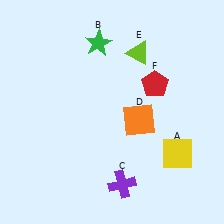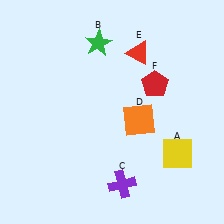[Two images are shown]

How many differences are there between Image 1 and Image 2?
There is 1 difference between the two images.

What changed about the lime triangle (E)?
In Image 1, E is lime. In Image 2, it changed to red.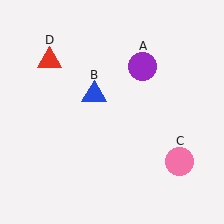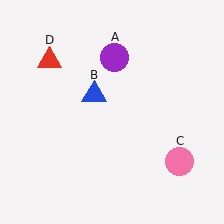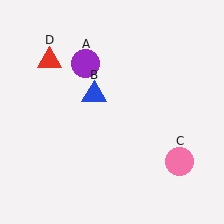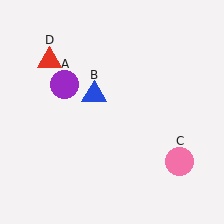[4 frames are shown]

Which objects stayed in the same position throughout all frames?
Blue triangle (object B) and pink circle (object C) and red triangle (object D) remained stationary.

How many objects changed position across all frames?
1 object changed position: purple circle (object A).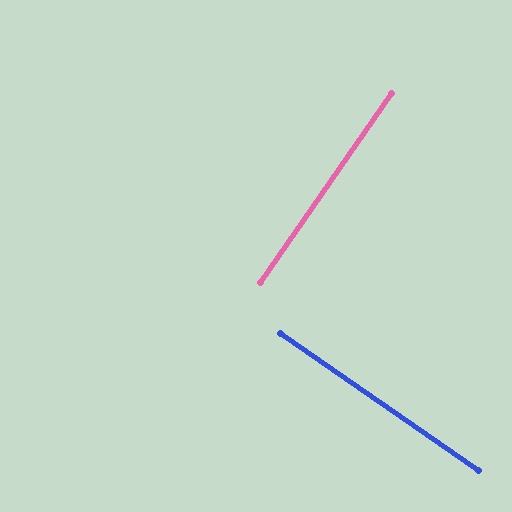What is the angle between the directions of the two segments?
Approximately 90 degrees.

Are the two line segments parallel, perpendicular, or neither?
Perpendicular — they meet at approximately 90°.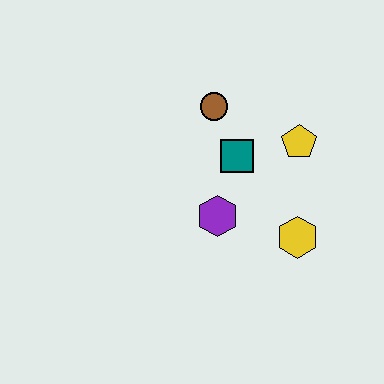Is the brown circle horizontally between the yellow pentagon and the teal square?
No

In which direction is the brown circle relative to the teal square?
The brown circle is above the teal square.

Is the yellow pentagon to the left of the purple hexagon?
No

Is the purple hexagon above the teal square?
No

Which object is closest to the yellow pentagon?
The teal square is closest to the yellow pentagon.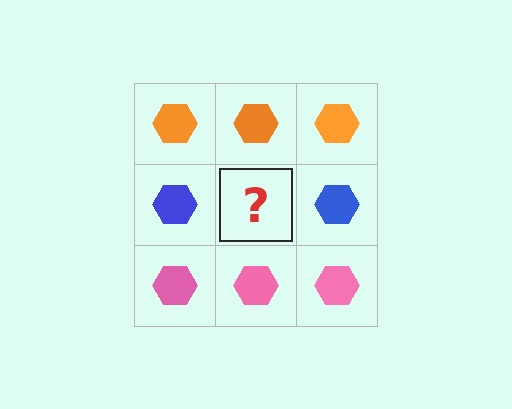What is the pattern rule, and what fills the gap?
The rule is that each row has a consistent color. The gap should be filled with a blue hexagon.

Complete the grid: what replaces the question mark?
The question mark should be replaced with a blue hexagon.